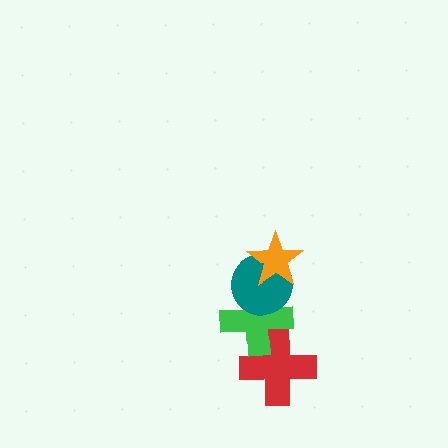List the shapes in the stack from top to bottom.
From top to bottom: the orange star, the teal circle, the green cross, the red cross.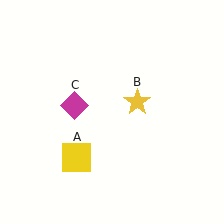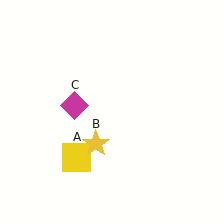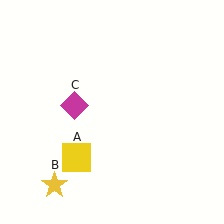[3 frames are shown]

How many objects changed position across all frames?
1 object changed position: yellow star (object B).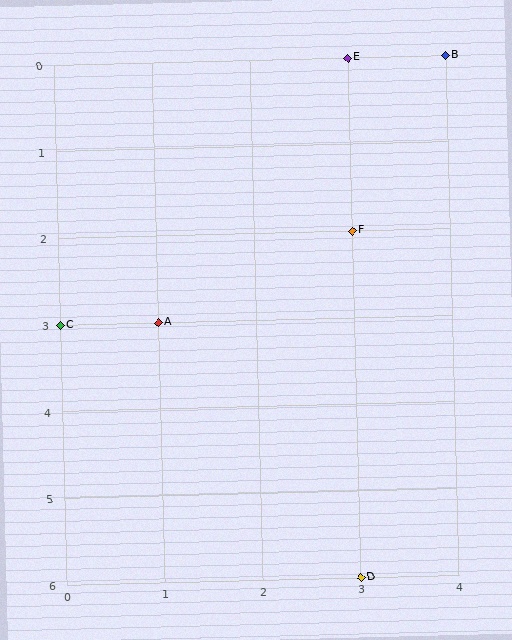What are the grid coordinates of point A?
Point A is at grid coordinates (1, 3).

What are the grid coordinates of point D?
Point D is at grid coordinates (3, 6).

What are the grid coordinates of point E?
Point E is at grid coordinates (3, 0).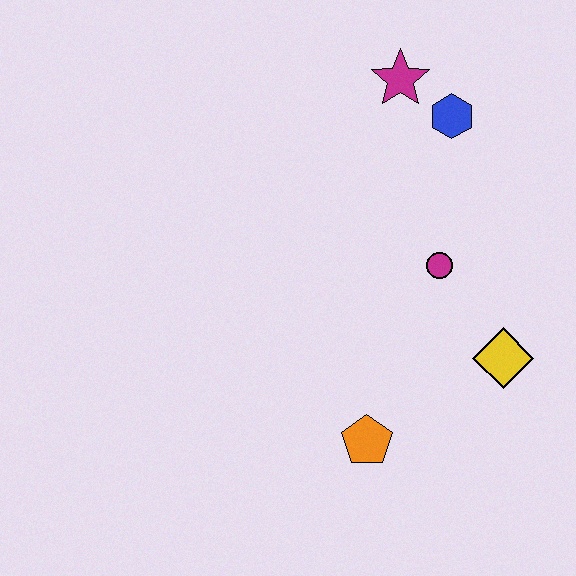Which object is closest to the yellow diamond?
The magenta circle is closest to the yellow diamond.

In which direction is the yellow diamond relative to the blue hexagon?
The yellow diamond is below the blue hexagon.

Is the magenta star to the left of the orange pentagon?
No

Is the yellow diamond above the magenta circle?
No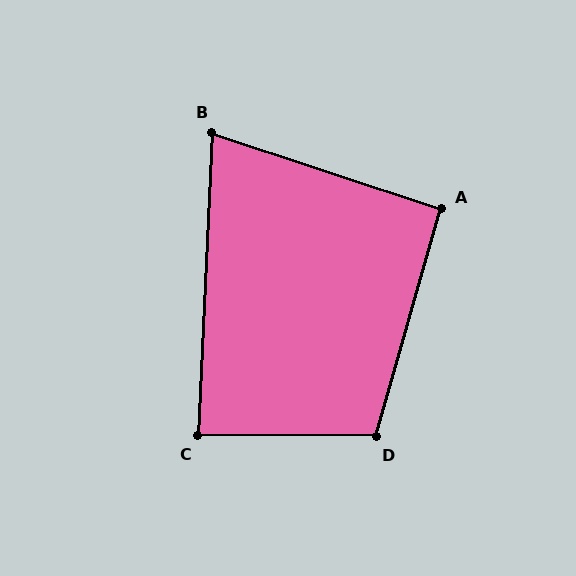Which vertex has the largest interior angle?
D, at approximately 106 degrees.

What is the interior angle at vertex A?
Approximately 92 degrees (approximately right).